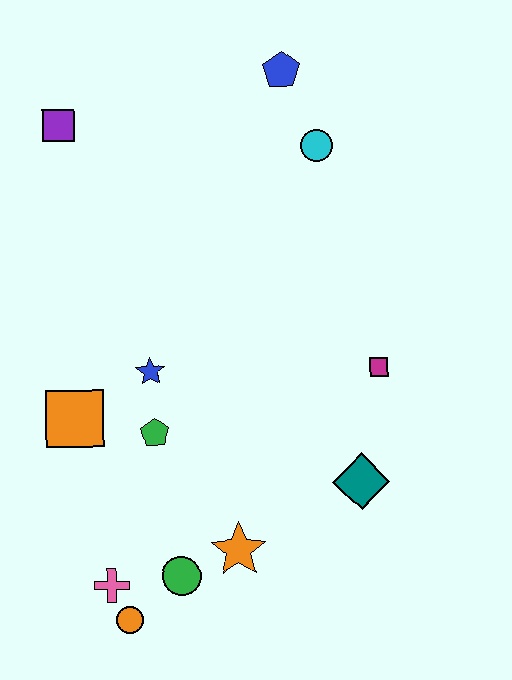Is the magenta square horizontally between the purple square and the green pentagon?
No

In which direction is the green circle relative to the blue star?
The green circle is below the blue star.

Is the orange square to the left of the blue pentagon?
Yes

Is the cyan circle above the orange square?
Yes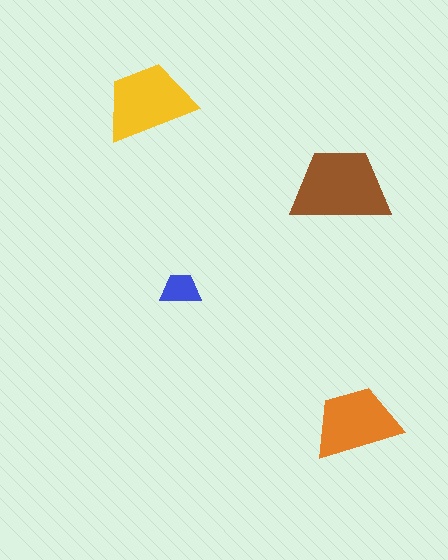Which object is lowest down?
The orange trapezoid is bottommost.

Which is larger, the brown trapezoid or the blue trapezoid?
The brown one.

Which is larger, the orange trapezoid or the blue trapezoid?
The orange one.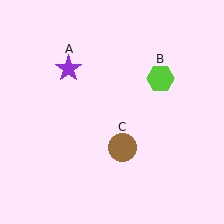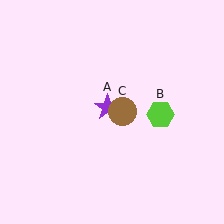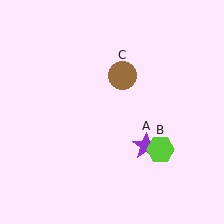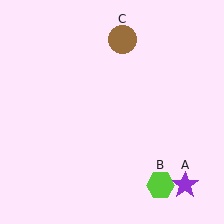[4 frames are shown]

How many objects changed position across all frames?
3 objects changed position: purple star (object A), lime hexagon (object B), brown circle (object C).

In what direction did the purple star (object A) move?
The purple star (object A) moved down and to the right.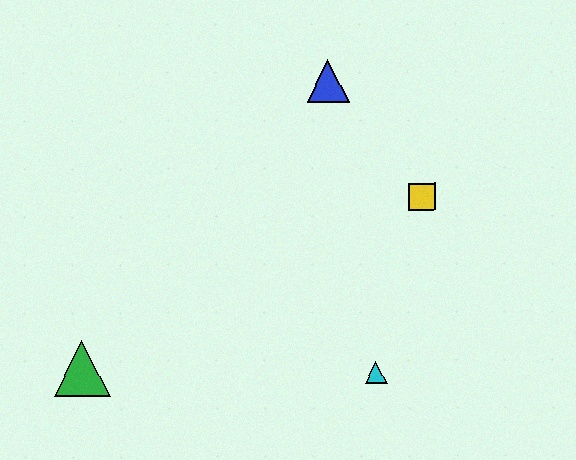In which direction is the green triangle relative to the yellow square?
The green triangle is to the left of the yellow square.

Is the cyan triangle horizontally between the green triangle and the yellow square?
Yes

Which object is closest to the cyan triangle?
The yellow square is closest to the cyan triangle.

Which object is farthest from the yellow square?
The green triangle is farthest from the yellow square.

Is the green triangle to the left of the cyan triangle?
Yes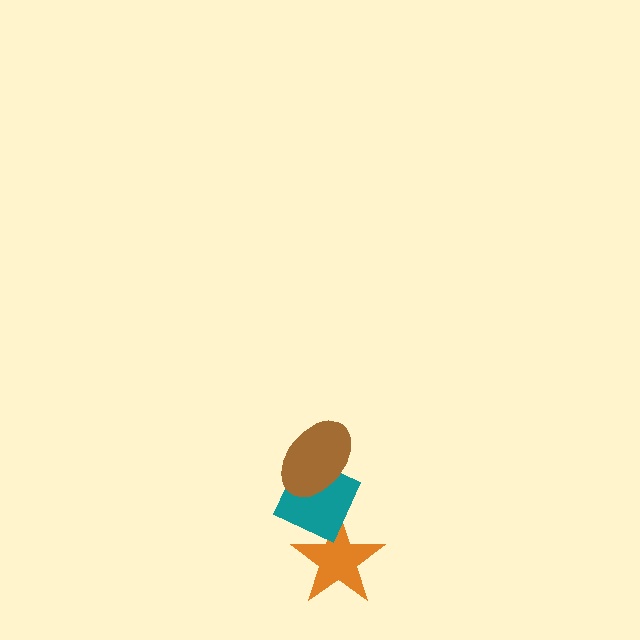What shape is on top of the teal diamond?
The brown ellipse is on top of the teal diamond.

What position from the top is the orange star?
The orange star is 3rd from the top.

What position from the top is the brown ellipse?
The brown ellipse is 1st from the top.